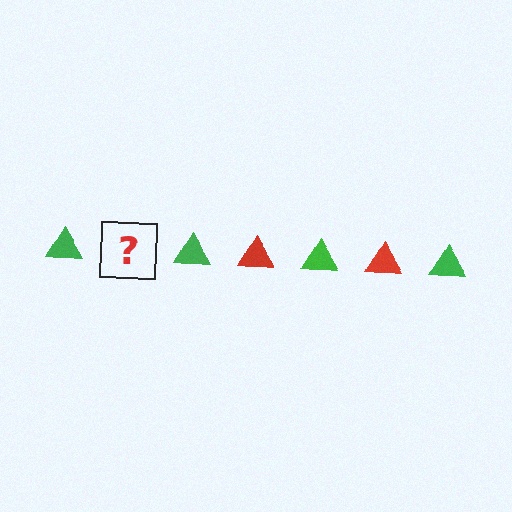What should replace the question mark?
The question mark should be replaced with a red triangle.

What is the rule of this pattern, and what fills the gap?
The rule is that the pattern cycles through green, red triangles. The gap should be filled with a red triangle.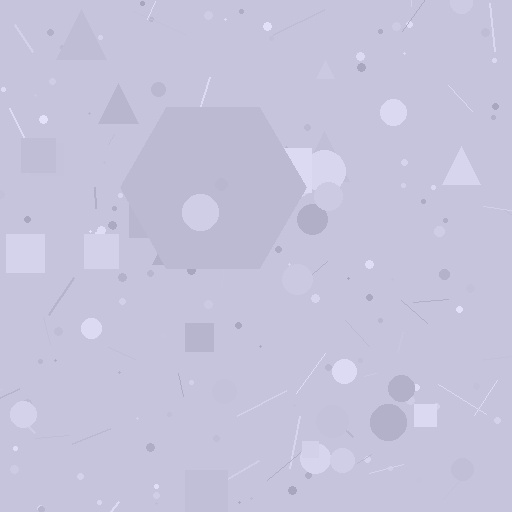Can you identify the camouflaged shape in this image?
The camouflaged shape is a hexagon.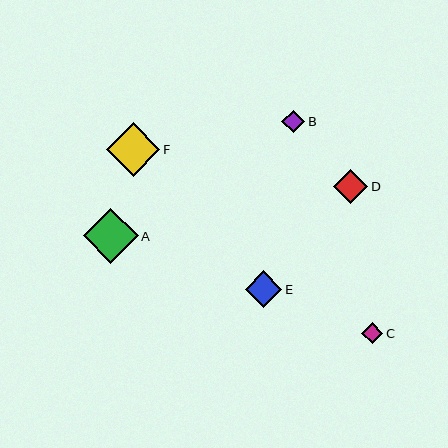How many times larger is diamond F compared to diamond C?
Diamond F is approximately 2.5 times the size of diamond C.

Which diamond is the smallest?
Diamond C is the smallest with a size of approximately 22 pixels.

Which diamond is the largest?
Diamond A is the largest with a size of approximately 55 pixels.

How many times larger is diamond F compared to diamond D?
Diamond F is approximately 1.5 times the size of diamond D.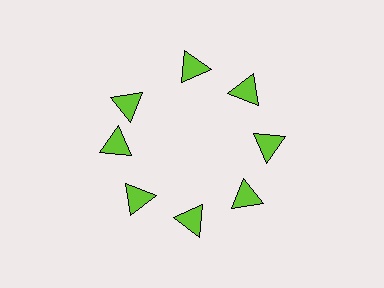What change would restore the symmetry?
The symmetry would be restored by rotating it back into even spacing with its neighbors so that all 8 triangles sit at equal angles and equal distance from the center.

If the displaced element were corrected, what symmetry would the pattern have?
It would have 8-fold rotational symmetry — the pattern would map onto itself every 45 degrees.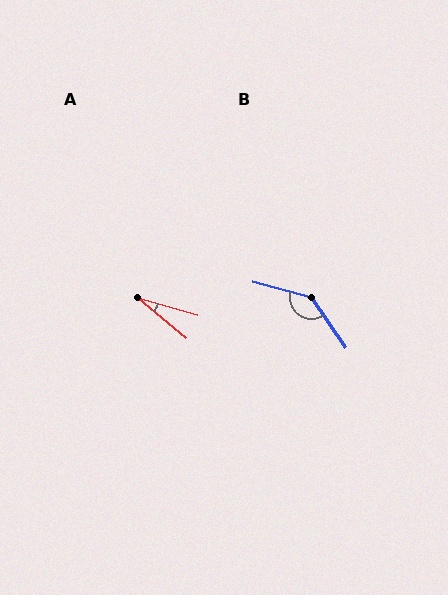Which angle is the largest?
B, at approximately 139 degrees.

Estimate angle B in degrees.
Approximately 139 degrees.